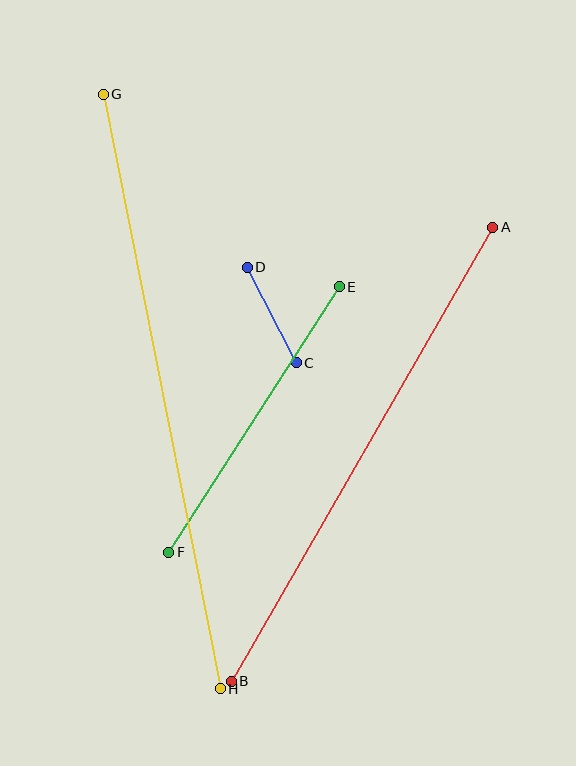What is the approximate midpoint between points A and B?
The midpoint is at approximately (362, 454) pixels.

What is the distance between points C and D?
The distance is approximately 107 pixels.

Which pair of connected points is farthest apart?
Points G and H are farthest apart.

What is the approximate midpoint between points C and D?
The midpoint is at approximately (272, 315) pixels.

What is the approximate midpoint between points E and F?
The midpoint is at approximately (254, 419) pixels.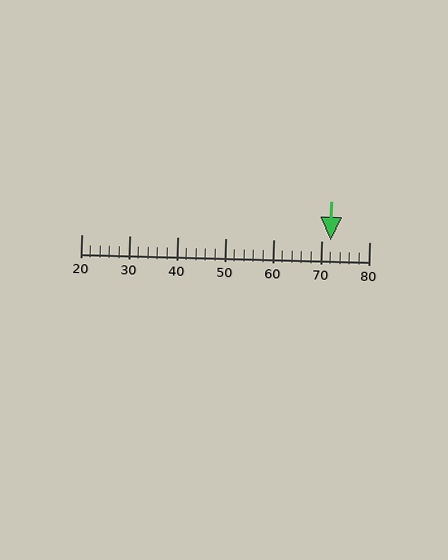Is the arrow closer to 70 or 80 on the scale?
The arrow is closer to 70.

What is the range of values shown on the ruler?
The ruler shows values from 20 to 80.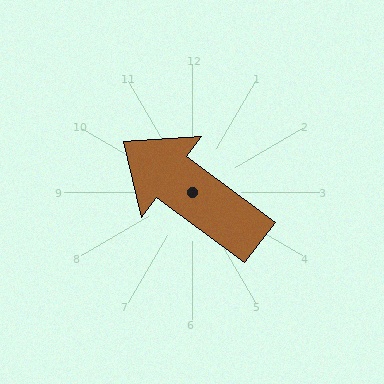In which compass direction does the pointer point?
Northwest.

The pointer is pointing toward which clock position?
Roughly 10 o'clock.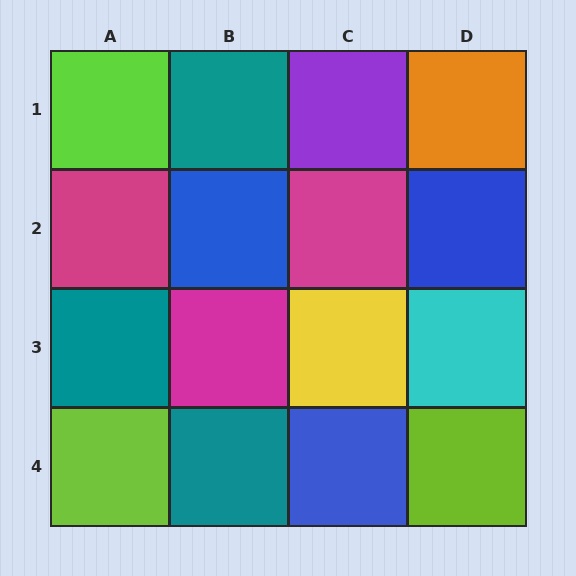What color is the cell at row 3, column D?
Cyan.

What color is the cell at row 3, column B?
Magenta.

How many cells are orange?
1 cell is orange.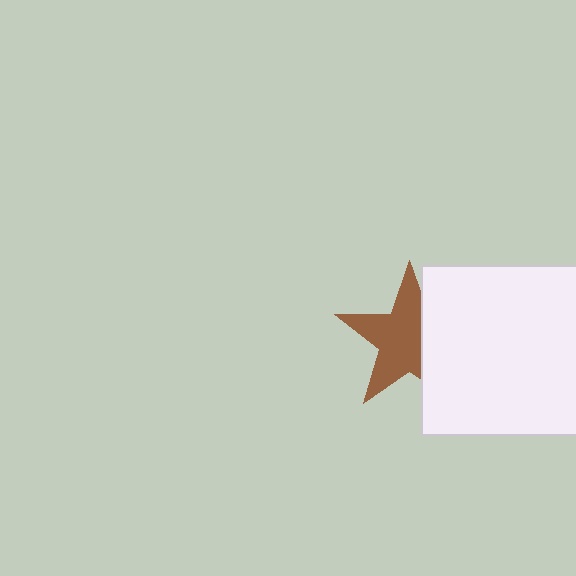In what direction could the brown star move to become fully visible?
The brown star could move left. That would shift it out from behind the white square entirely.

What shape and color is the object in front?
The object in front is a white square.